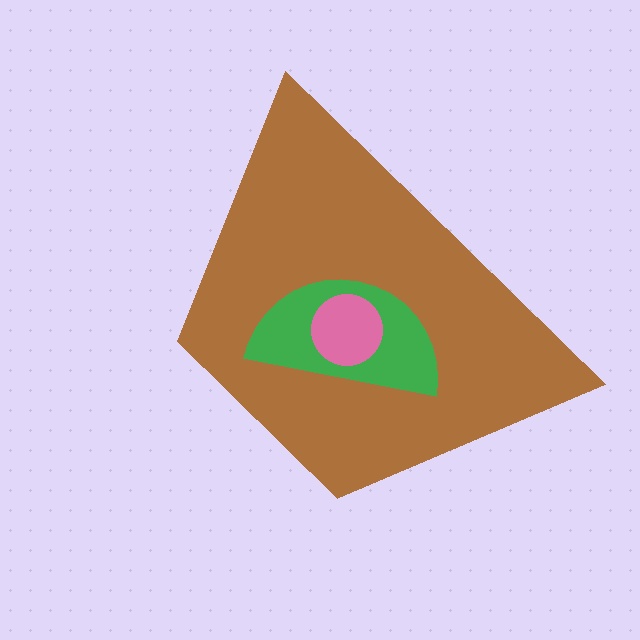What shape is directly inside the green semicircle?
The pink circle.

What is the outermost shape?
The brown trapezoid.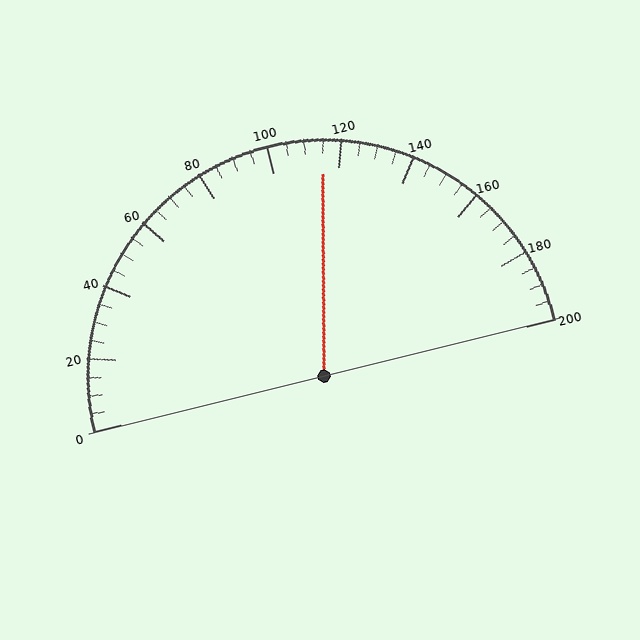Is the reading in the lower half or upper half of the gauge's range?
The reading is in the upper half of the range (0 to 200).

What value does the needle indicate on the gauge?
The needle indicates approximately 115.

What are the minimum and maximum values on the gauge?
The gauge ranges from 0 to 200.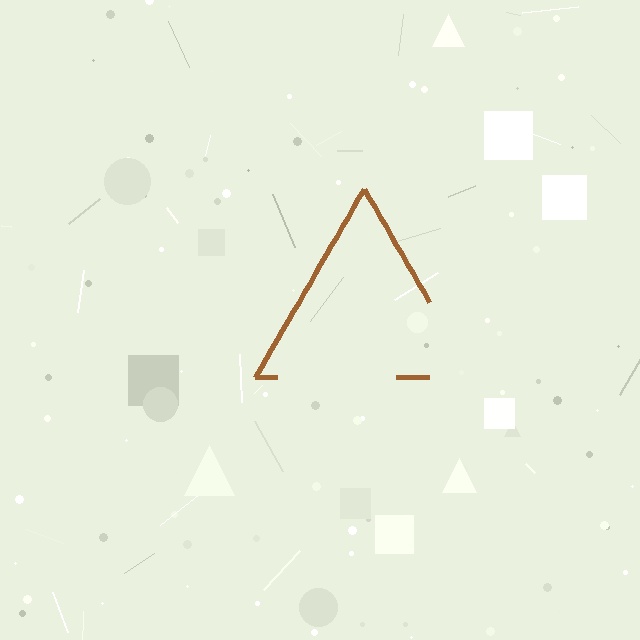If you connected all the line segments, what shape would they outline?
They would outline a triangle.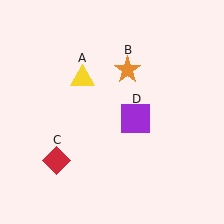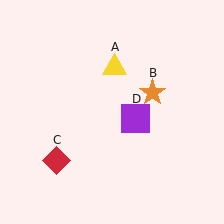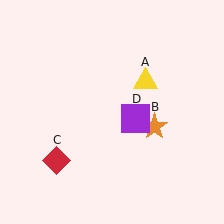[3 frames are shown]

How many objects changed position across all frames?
2 objects changed position: yellow triangle (object A), orange star (object B).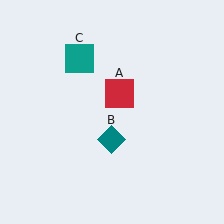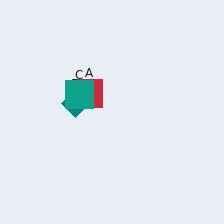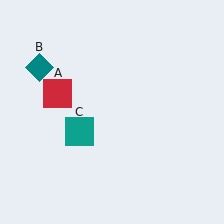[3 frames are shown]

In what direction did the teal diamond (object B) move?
The teal diamond (object B) moved up and to the left.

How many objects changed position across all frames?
3 objects changed position: red square (object A), teal diamond (object B), teal square (object C).